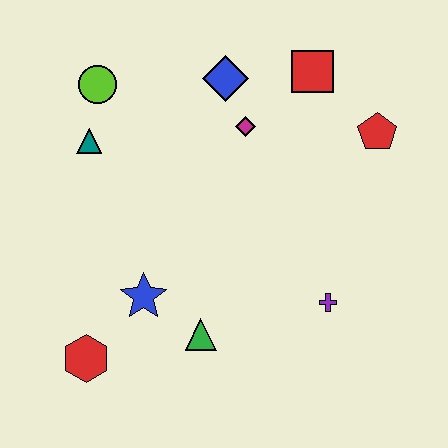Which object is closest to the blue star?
The green triangle is closest to the blue star.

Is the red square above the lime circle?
Yes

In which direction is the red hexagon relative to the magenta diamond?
The red hexagon is below the magenta diamond.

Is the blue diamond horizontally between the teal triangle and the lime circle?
No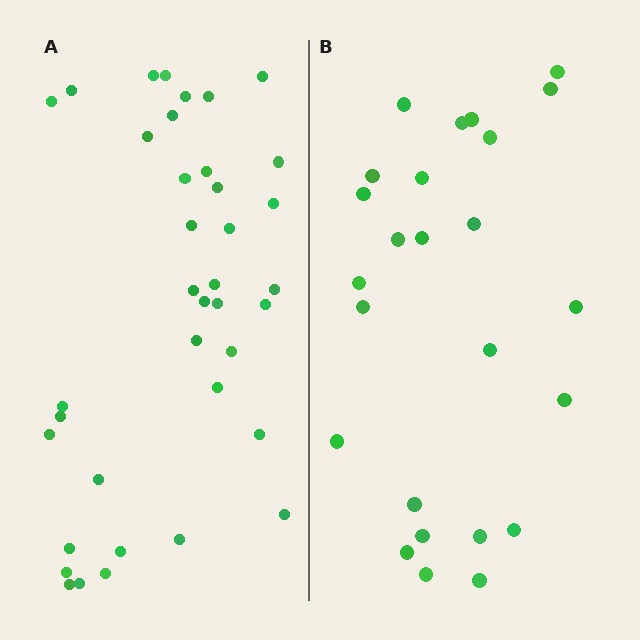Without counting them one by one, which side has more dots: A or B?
Region A (the left region) has more dots.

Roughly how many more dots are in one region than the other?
Region A has approximately 15 more dots than region B.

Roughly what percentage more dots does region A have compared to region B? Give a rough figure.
About 50% more.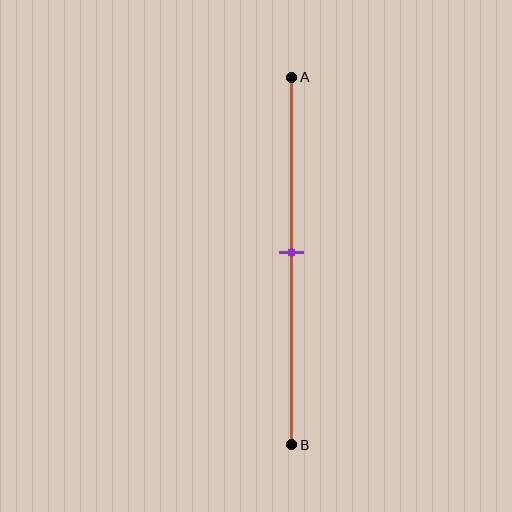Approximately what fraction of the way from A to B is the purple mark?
The purple mark is approximately 50% of the way from A to B.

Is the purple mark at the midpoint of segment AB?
Yes, the mark is approximately at the midpoint.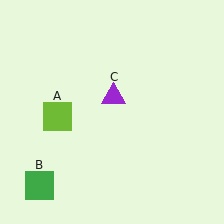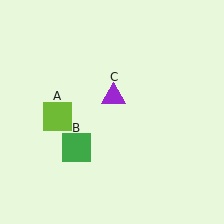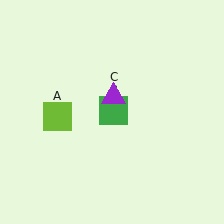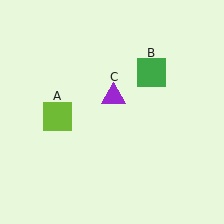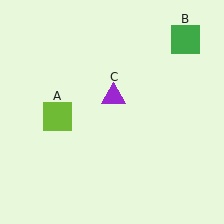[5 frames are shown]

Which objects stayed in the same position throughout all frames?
Lime square (object A) and purple triangle (object C) remained stationary.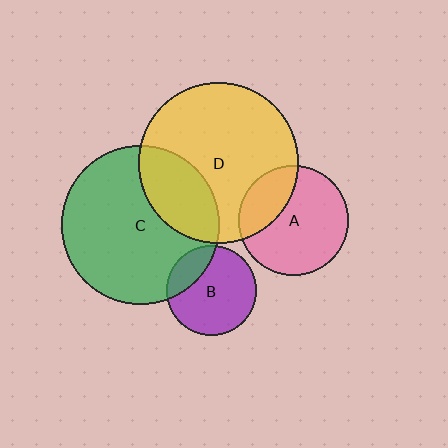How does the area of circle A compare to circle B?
Approximately 1.5 times.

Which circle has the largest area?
Circle D (yellow).